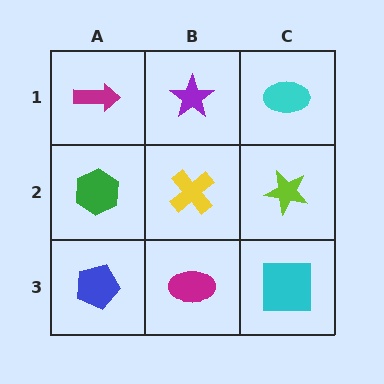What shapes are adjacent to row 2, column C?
A cyan ellipse (row 1, column C), a cyan square (row 3, column C), a yellow cross (row 2, column B).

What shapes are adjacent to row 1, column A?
A green hexagon (row 2, column A), a purple star (row 1, column B).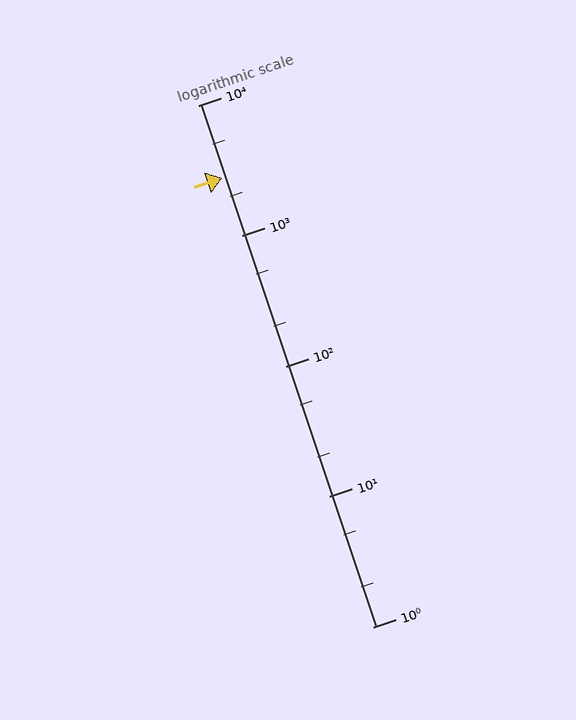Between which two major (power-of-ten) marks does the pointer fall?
The pointer is between 1000 and 10000.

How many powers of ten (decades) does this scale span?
The scale spans 4 decades, from 1 to 10000.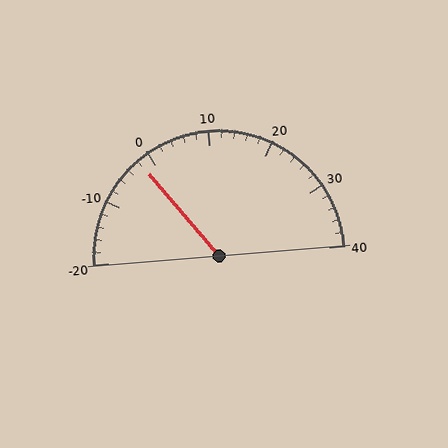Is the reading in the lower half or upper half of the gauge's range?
The reading is in the lower half of the range (-20 to 40).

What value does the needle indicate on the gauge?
The needle indicates approximately -2.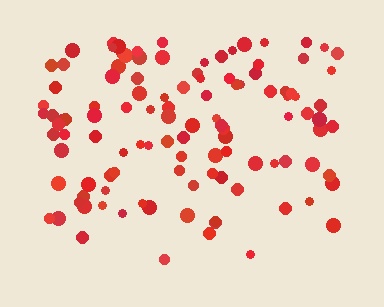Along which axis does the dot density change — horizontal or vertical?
Vertical.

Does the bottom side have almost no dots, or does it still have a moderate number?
Still a moderate number, just noticeably fewer than the top.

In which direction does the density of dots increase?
From bottom to top, with the top side densest.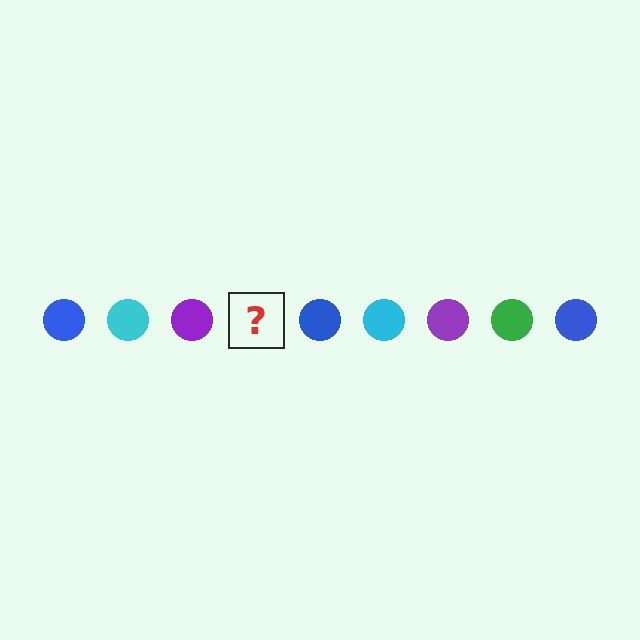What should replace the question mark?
The question mark should be replaced with a green circle.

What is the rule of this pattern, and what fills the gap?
The rule is that the pattern cycles through blue, cyan, purple, green circles. The gap should be filled with a green circle.